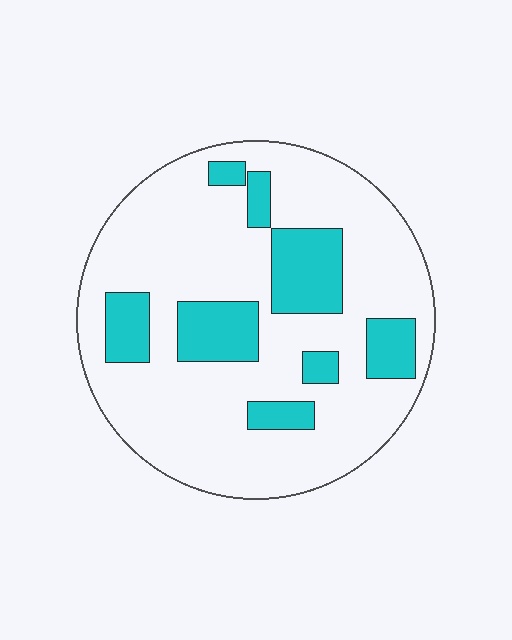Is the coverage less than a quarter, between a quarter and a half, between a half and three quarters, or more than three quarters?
Less than a quarter.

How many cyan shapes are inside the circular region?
8.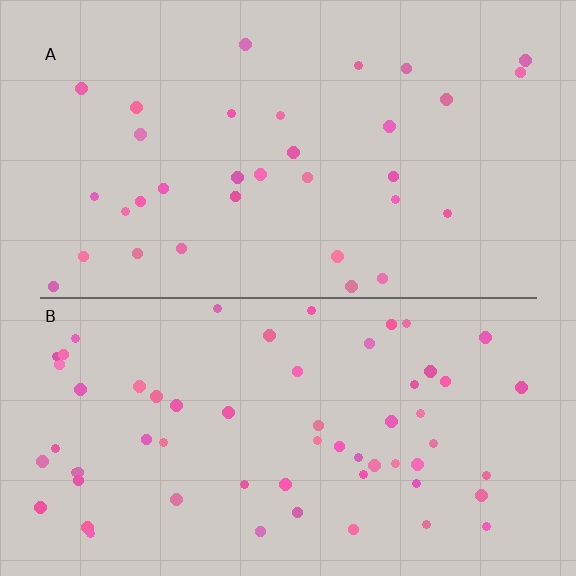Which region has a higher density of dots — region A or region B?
B (the bottom).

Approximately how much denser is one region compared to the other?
Approximately 1.8× — region B over region A.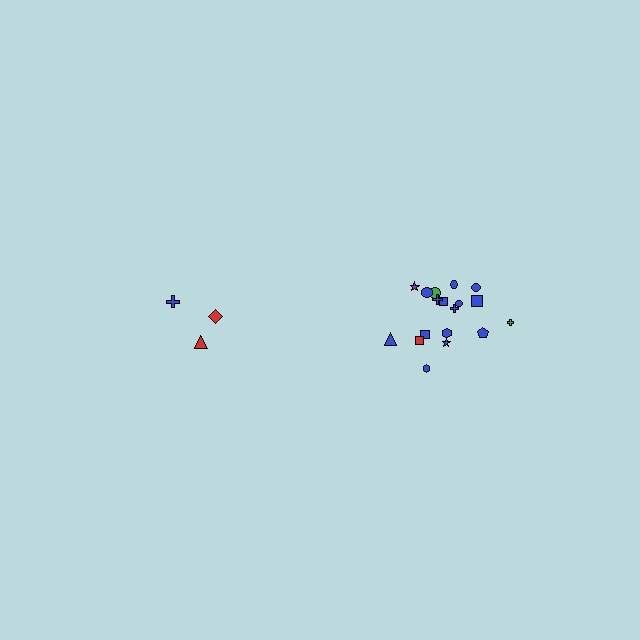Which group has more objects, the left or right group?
The right group.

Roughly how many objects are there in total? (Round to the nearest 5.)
Roughly 20 objects in total.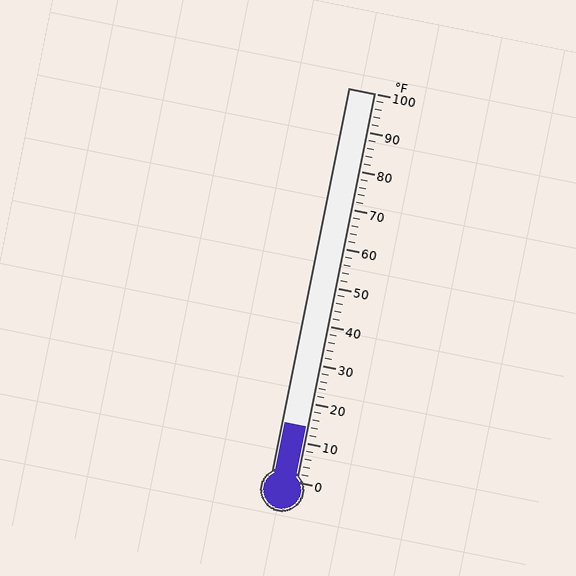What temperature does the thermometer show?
The thermometer shows approximately 14°F.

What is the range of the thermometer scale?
The thermometer scale ranges from 0°F to 100°F.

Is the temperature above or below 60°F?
The temperature is below 60°F.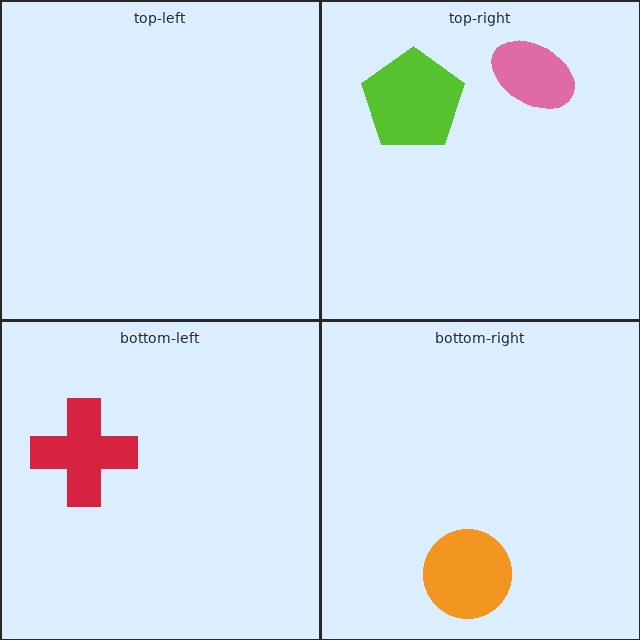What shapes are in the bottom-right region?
The orange circle.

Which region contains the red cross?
The bottom-left region.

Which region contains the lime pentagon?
The top-right region.